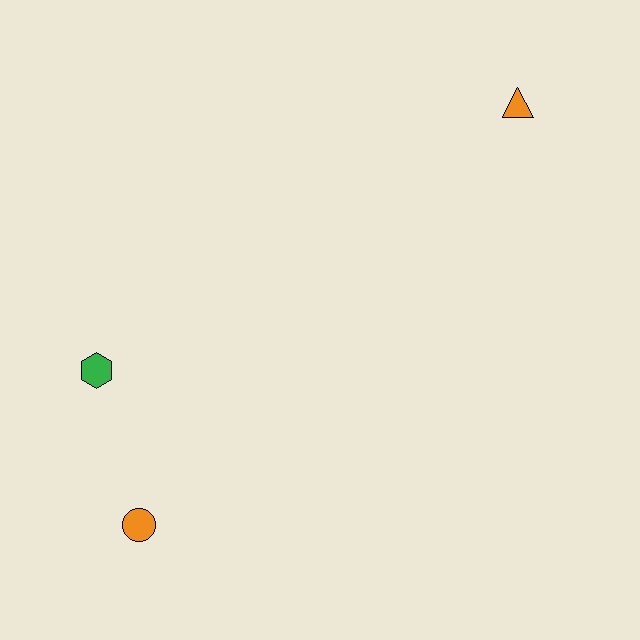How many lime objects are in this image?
There are no lime objects.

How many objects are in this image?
There are 3 objects.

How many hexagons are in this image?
There is 1 hexagon.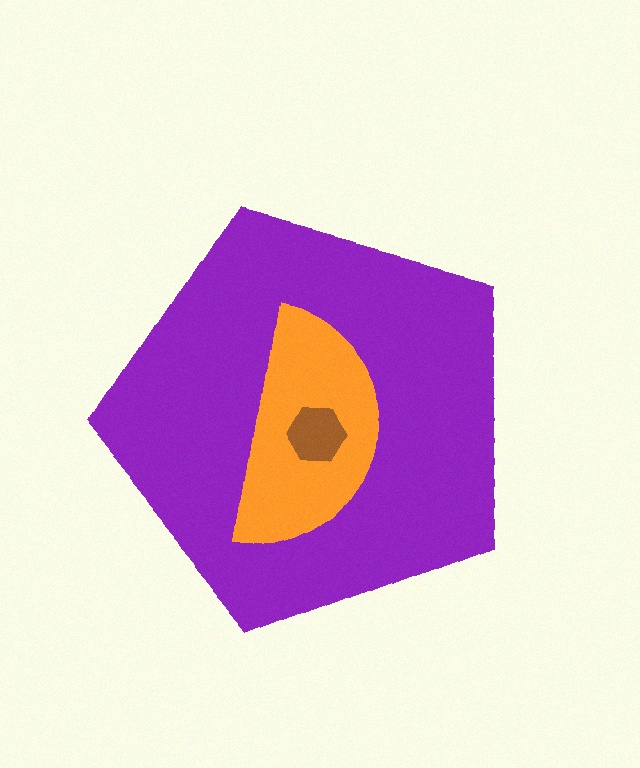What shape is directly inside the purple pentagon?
The orange semicircle.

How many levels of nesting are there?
3.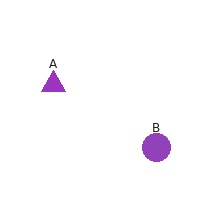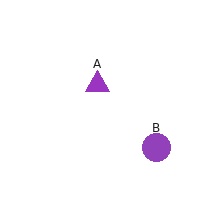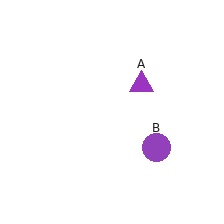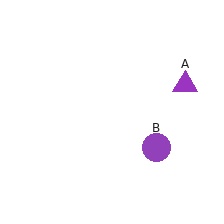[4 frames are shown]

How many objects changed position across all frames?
1 object changed position: purple triangle (object A).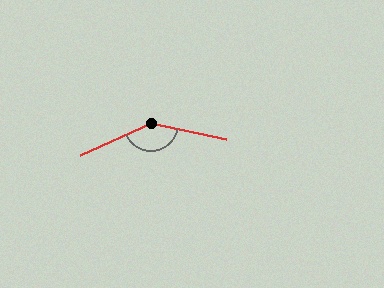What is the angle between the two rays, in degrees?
Approximately 144 degrees.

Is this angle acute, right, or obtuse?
It is obtuse.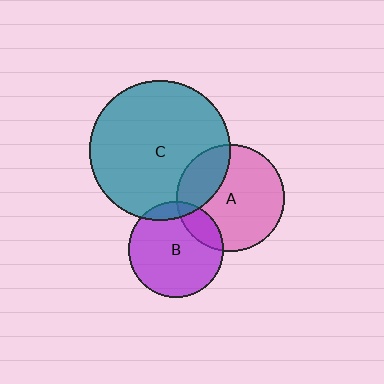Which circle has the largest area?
Circle C (teal).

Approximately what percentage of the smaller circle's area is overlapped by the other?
Approximately 15%.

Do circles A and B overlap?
Yes.